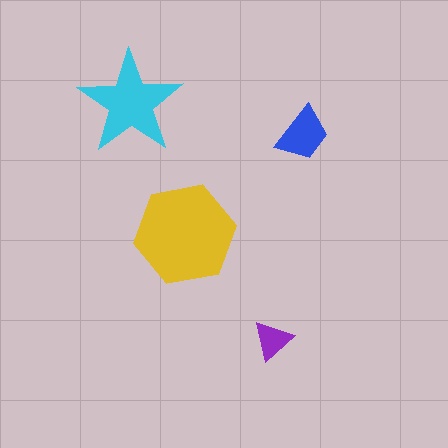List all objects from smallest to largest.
The purple triangle, the blue trapezoid, the cyan star, the yellow hexagon.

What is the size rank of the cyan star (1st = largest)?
2nd.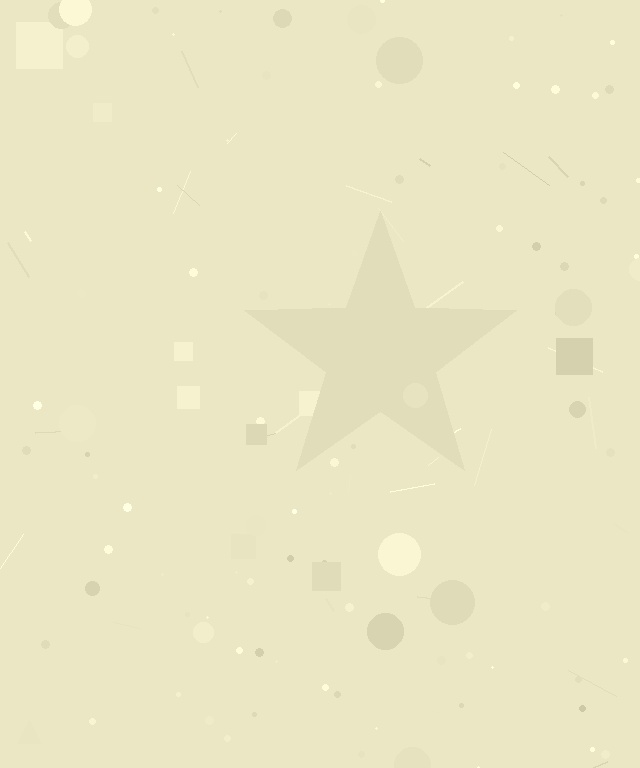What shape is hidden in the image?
A star is hidden in the image.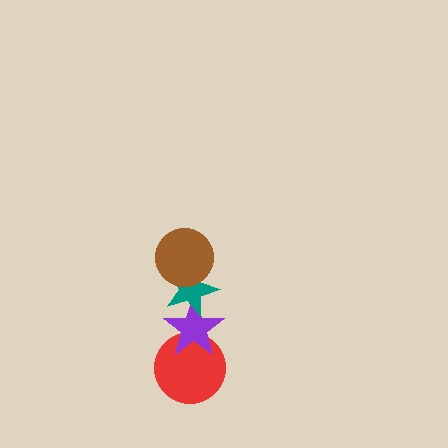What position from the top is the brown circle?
The brown circle is 1st from the top.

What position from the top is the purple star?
The purple star is 3rd from the top.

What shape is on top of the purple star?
The teal star is on top of the purple star.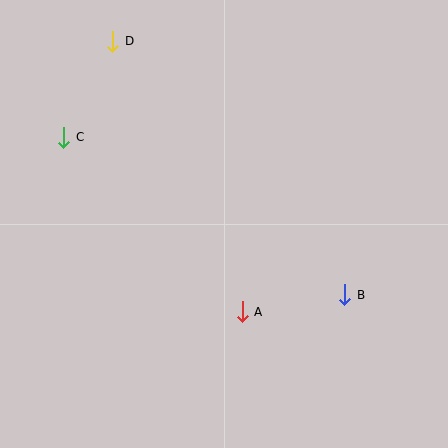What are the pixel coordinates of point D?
Point D is at (113, 41).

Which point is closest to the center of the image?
Point A at (242, 312) is closest to the center.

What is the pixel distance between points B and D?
The distance between B and D is 344 pixels.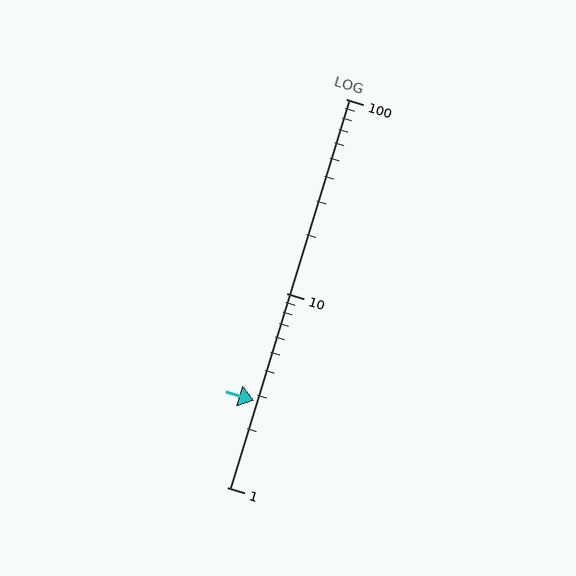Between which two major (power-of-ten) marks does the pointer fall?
The pointer is between 1 and 10.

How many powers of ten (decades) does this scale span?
The scale spans 2 decades, from 1 to 100.